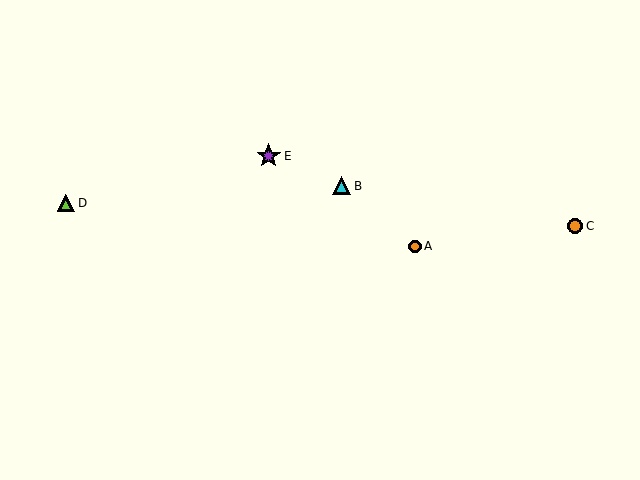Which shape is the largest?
The purple star (labeled E) is the largest.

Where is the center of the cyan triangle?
The center of the cyan triangle is at (341, 186).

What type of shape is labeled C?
Shape C is an orange circle.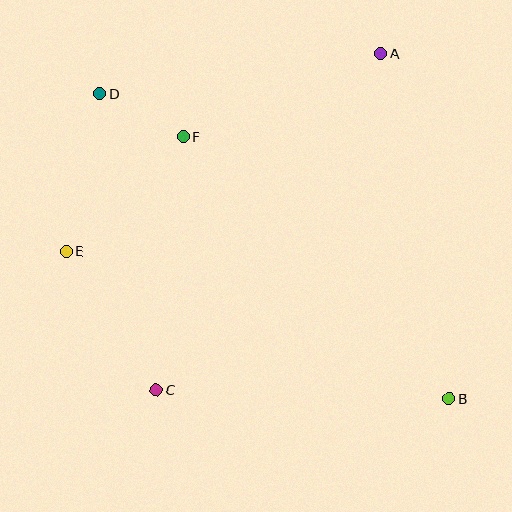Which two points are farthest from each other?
Points B and D are farthest from each other.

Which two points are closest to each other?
Points D and F are closest to each other.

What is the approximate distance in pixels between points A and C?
The distance between A and C is approximately 405 pixels.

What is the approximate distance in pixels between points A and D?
The distance between A and D is approximately 284 pixels.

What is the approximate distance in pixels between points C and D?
The distance between C and D is approximately 301 pixels.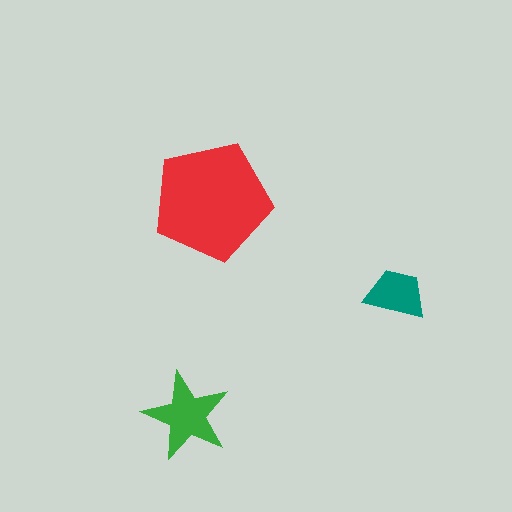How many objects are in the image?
There are 3 objects in the image.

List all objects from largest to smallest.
The red pentagon, the green star, the teal trapezoid.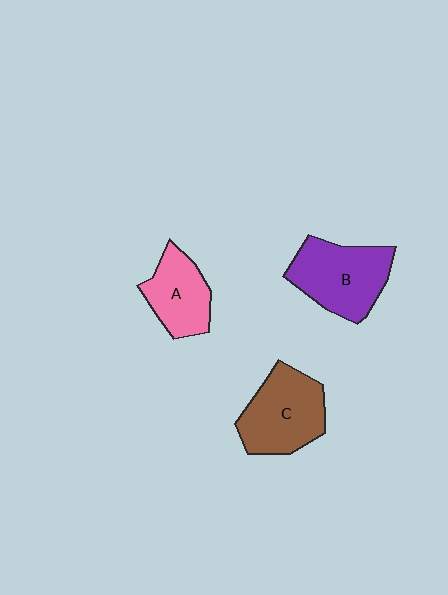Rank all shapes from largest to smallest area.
From largest to smallest: B (purple), C (brown), A (pink).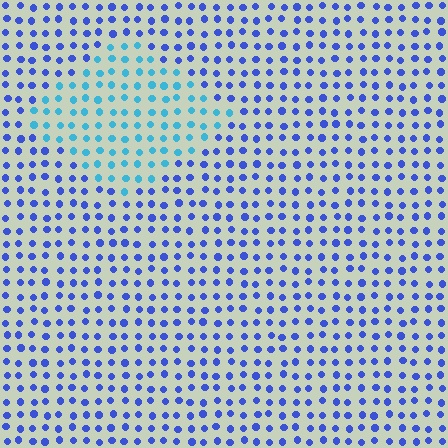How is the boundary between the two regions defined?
The boundary is defined purely by a slight shift in hue (about 39 degrees). Spacing, size, and orientation are identical on both sides.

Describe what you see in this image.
The image is filled with small blue elements in a uniform arrangement. A diamond-shaped region is visible where the elements are tinted to a slightly different hue, forming a subtle color boundary.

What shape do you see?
I see a diamond.